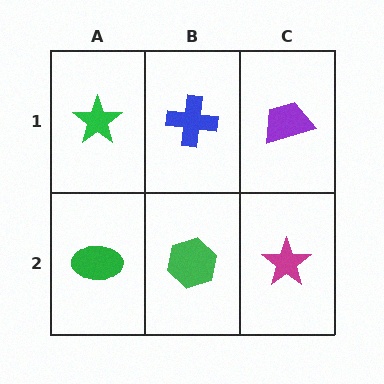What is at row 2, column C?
A magenta star.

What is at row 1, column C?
A purple trapezoid.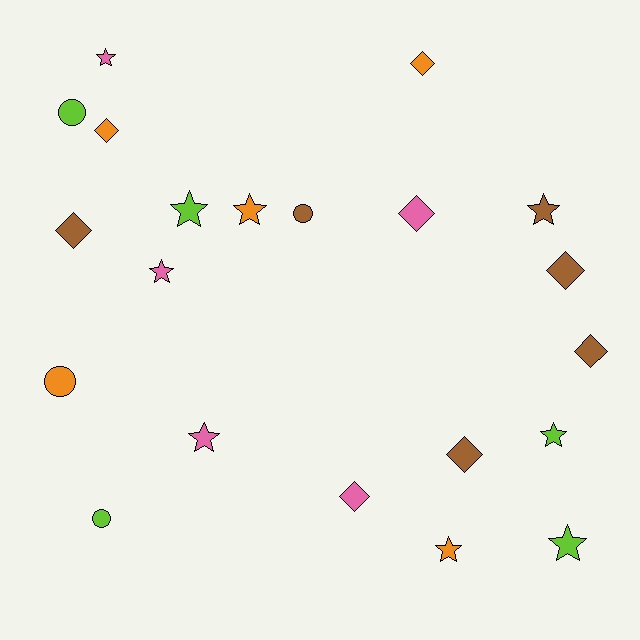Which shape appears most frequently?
Star, with 9 objects.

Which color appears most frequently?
Brown, with 6 objects.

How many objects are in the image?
There are 21 objects.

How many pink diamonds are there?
There are 2 pink diamonds.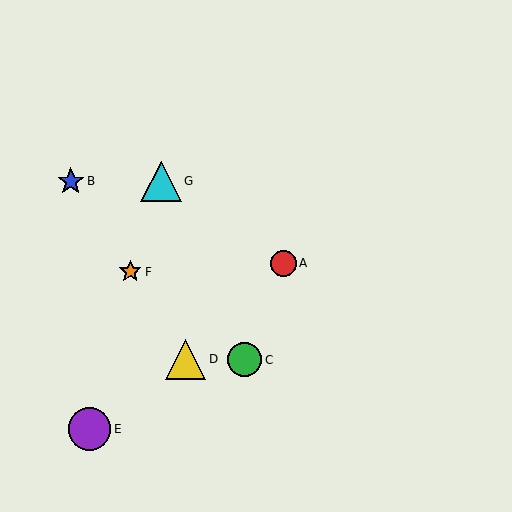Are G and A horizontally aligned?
No, G is at y≈181 and A is at y≈263.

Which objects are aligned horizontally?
Objects B, G are aligned horizontally.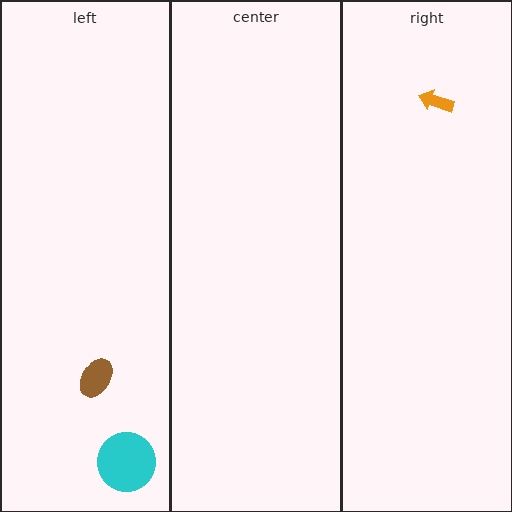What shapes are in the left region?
The cyan circle, the brown ellipse.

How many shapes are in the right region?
1.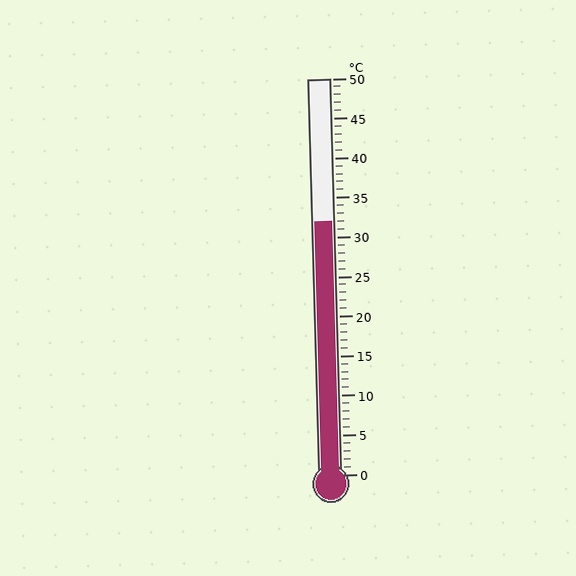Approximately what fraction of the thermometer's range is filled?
The thermometer is filled to approximately 65% of its range.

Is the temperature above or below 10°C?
The temperature is above 10°C.